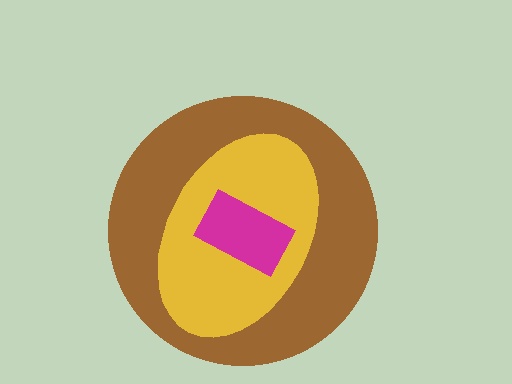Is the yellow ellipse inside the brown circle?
Yes.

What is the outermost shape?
The brown circle.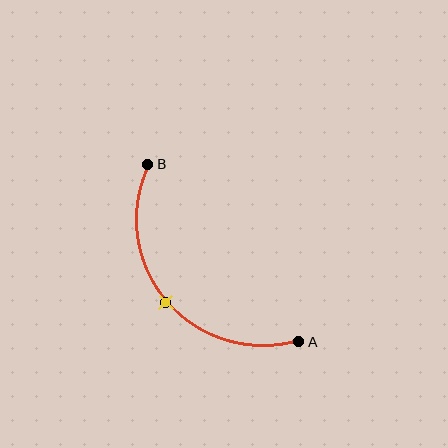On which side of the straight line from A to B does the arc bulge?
The arc bulges below and to the left of the straight line connecting A and B.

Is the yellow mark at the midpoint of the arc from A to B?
Yes. The yellow mark lies on the arc at equal arc-length from both A and B — it is the arc midpoint.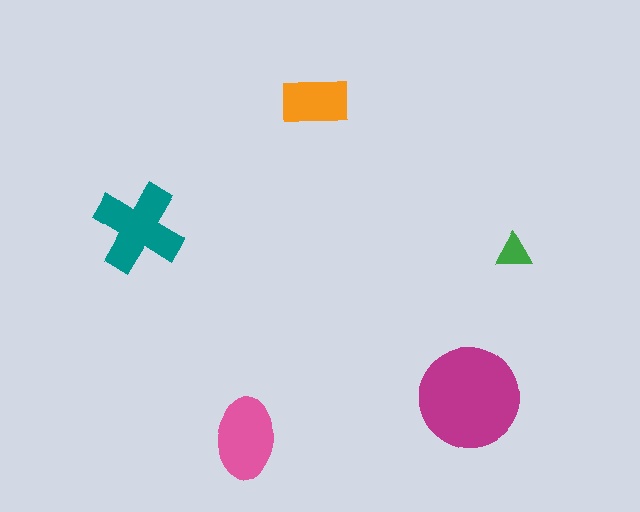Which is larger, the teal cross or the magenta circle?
The magenta circle.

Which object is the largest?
The magenta circle.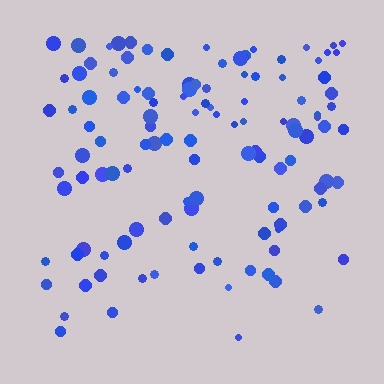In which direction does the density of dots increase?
From bottom to top, with the top side densest.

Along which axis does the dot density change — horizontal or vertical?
Vertical.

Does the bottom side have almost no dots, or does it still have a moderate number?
Still a moderate number, just noticeably fewer than the top.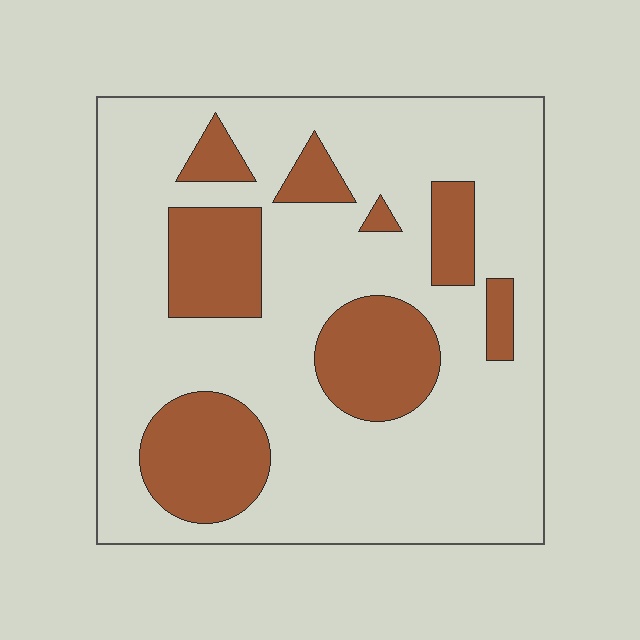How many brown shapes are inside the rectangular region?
8.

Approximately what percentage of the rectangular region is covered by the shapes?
Approximately 25%.